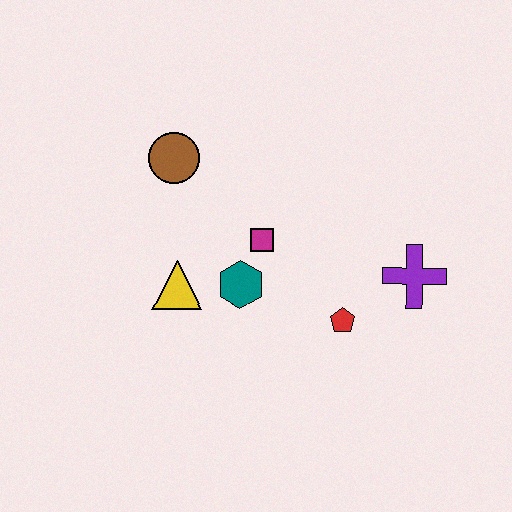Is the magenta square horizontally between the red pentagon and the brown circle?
Yes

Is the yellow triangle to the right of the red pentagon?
No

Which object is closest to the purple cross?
The red pentagon is closest to the purple cross.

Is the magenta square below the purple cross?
No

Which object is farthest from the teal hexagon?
The purple cross is farthest from the teal hexagon.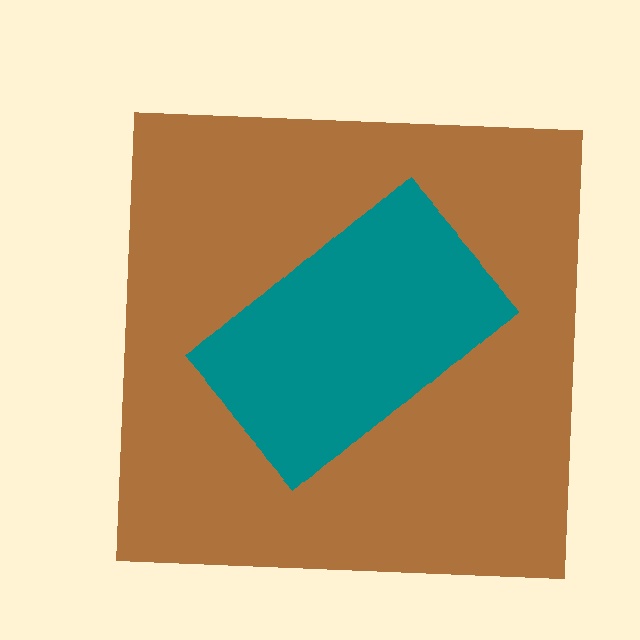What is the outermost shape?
The brown square.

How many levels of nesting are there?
2.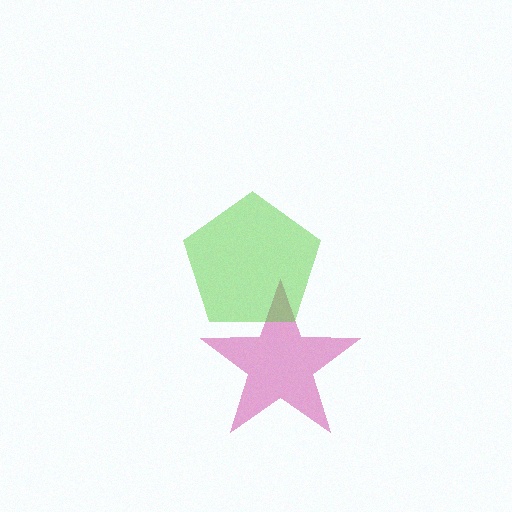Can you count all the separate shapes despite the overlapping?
Yes, there are 2 separate shapes.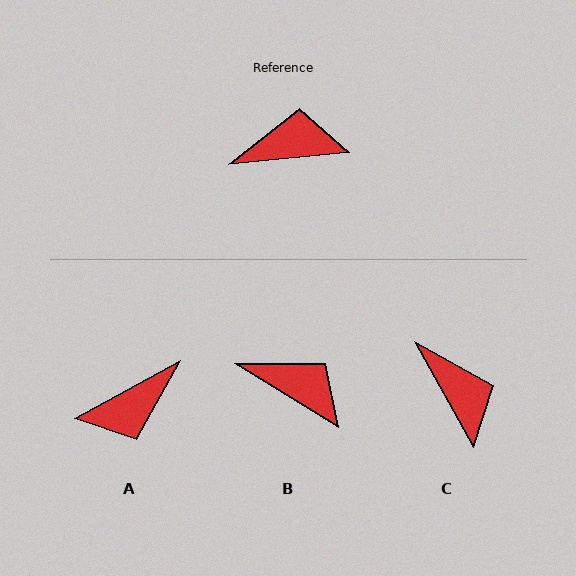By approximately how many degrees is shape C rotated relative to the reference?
Approximately 67 degrees clockwise.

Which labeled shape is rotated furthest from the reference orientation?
A, about 157 degrees away.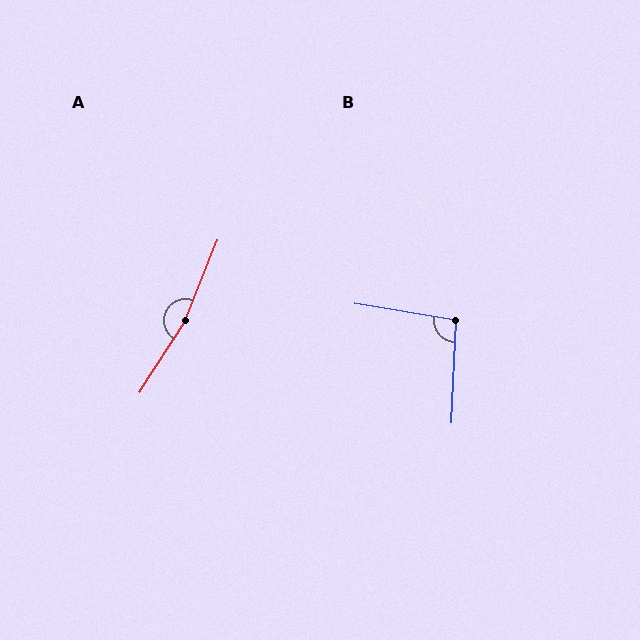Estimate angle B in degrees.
Approximately 96 degrees.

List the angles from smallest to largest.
B (96°), A (169°).